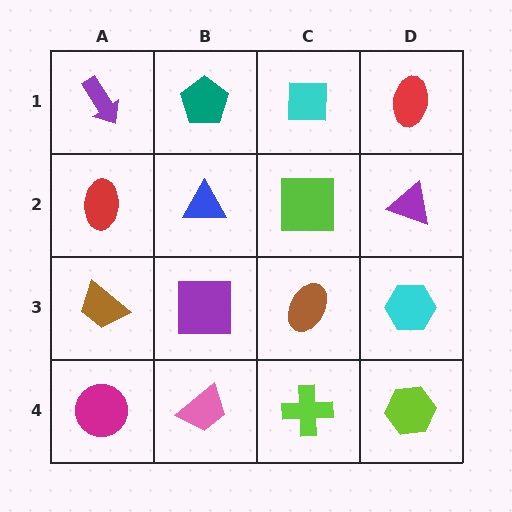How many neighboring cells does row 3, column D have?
3.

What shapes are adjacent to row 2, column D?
A red ellipse (row 1, column D), a cyan hexagon (row 3, column D), a lime square (row 2, column C).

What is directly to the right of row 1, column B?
A cyan square.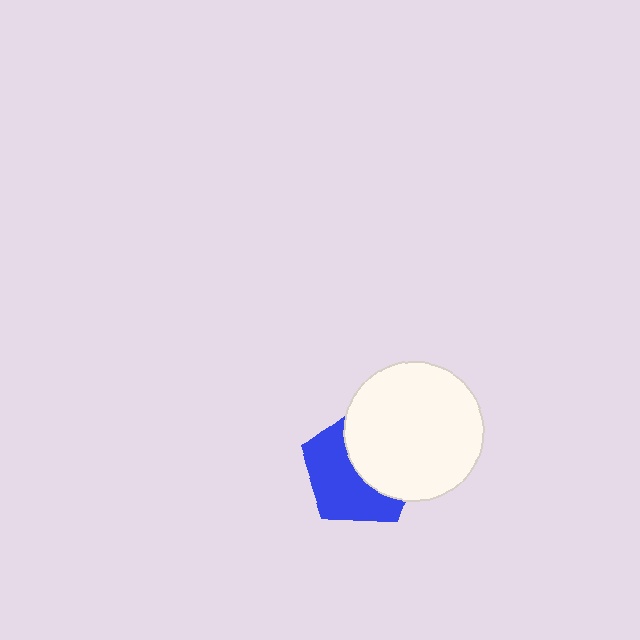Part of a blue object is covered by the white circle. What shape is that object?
It is a pentagon.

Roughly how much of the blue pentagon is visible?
About half of it is visible (roughly 52%).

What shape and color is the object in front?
The object in front is a white circle.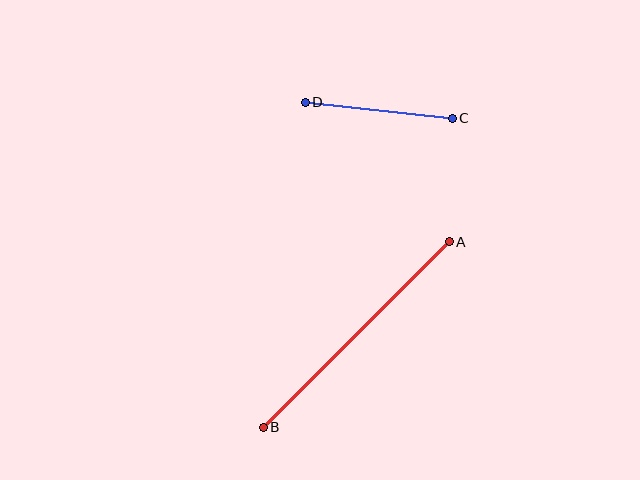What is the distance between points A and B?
The distance is approximately 263 pixels.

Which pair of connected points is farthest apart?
Points A and B are farthest apart.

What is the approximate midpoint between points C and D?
The midpoint is at approximately (379, 110) pixels.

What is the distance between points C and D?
The distance is approximately 148 pixels.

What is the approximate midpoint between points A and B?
The midpoint is at approximately (356, 334) pixels.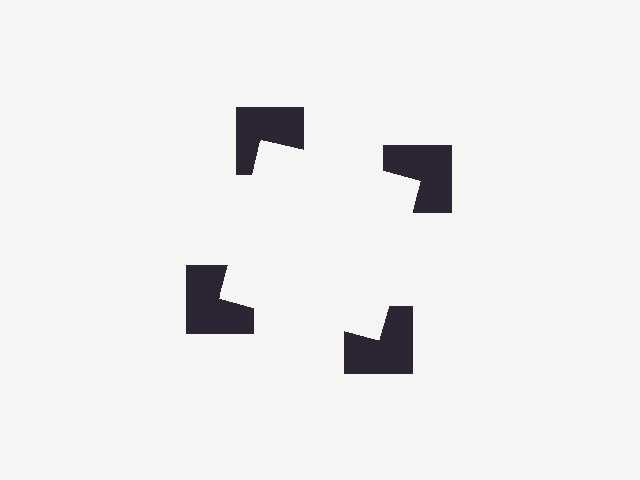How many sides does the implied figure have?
4 sides.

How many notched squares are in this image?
There are 4 — one at each vertex of the illusory square.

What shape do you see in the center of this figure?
An illusory square — its edges are inferred from the aligned wedge cuts in the notched squares, not physically drawn.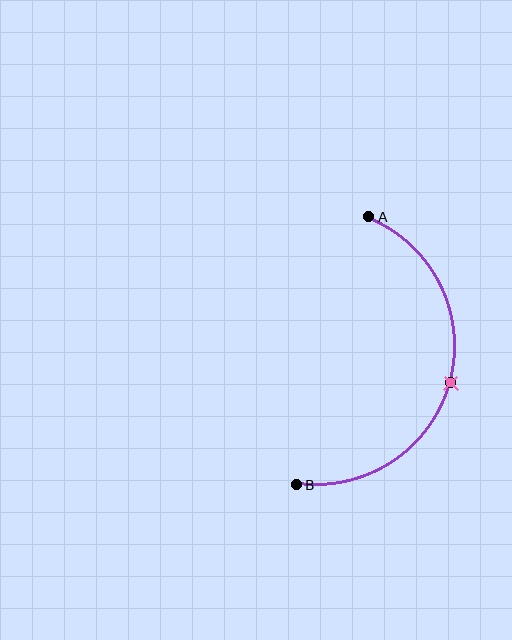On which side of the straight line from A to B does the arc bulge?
The arc bulges to the right of the straight line connecting A and B.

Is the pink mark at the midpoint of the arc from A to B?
Yes. The pink mark lies on the arc at equal arc-length from both A and B — it is the arc midpoint.